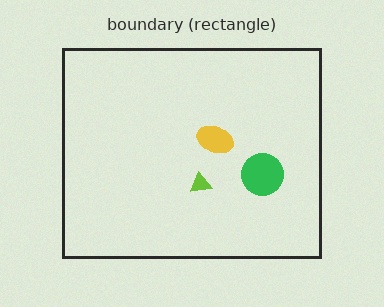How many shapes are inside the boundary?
3 inside, 0 outside.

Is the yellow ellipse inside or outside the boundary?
Inside.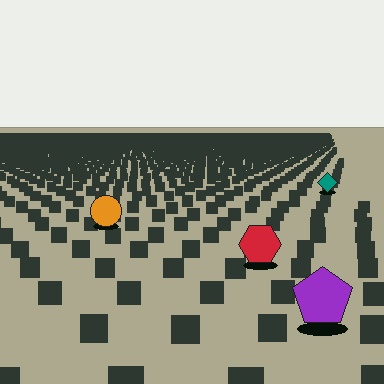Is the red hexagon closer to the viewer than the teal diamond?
Yes. The red hexagon is closer — you can tell from the texture gradient: the ground texture is coarser near it.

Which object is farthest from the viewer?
The teal diamond is farthest from the viewer. It appears smaller and the ground texture around it is denser.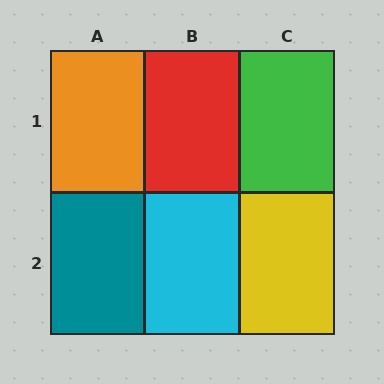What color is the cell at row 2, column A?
Teal.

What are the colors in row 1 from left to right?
Orange, red, green.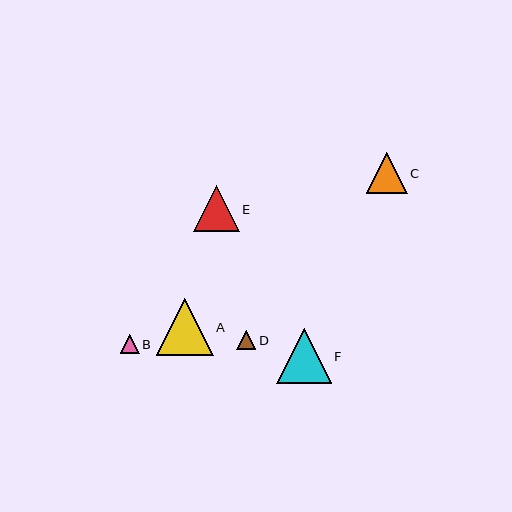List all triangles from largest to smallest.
From largest to smallest: A, F, E, C, D, B.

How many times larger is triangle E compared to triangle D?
Triangle E is approximately 2.3 times the size of triangle D.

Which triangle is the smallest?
Triangle B is the smallest with a size of approximately 19 pixels.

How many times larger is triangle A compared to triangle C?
Triangle A is approximately 1.4 times the size of triangle C.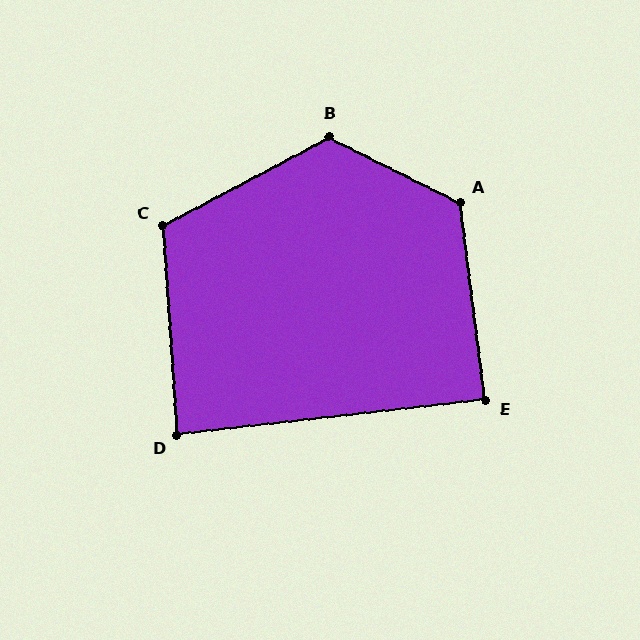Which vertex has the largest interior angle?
B, at approximately 125 degrees.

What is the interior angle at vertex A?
Approximately 123 degrees (obtuse).